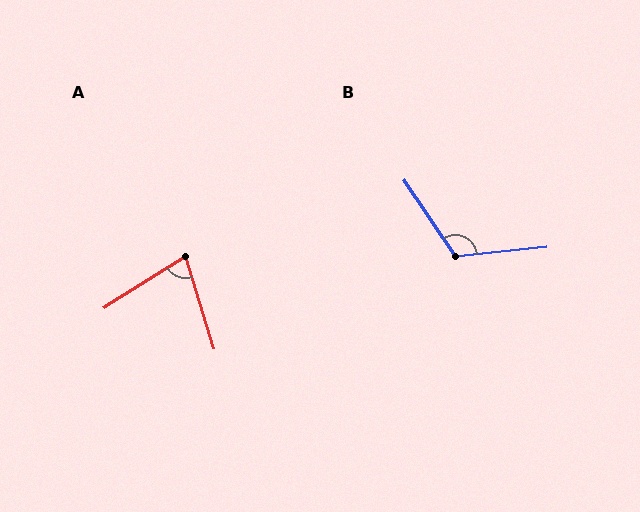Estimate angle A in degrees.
Approximately 75 degrees.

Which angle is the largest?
B, at approximately 118 degrees.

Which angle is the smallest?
A, at approximately 75 degrees.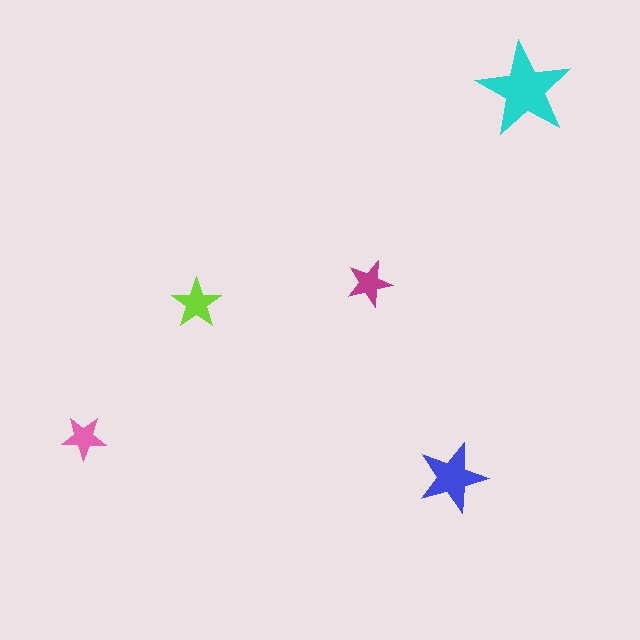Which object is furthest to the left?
The pink star is leftmost.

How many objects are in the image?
There are 5 objects in the image.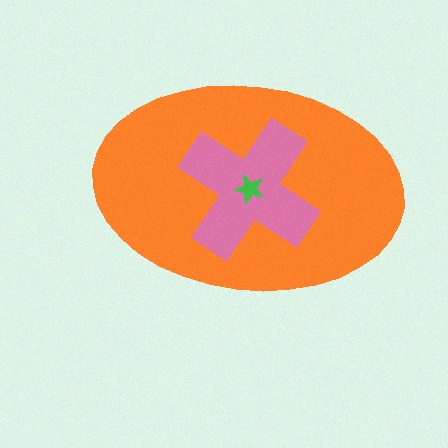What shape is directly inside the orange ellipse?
The pink cross.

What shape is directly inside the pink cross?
The green star.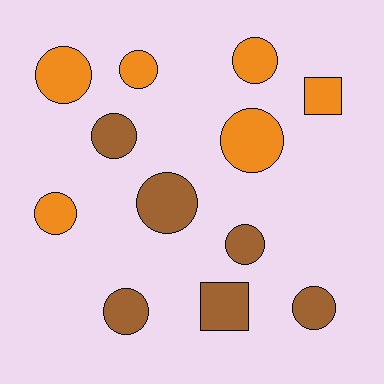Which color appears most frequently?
Orange, with 6 objects.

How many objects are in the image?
There are 12 objects.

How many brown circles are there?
There are 5 brown circles.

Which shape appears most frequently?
Circle, with 10 objects.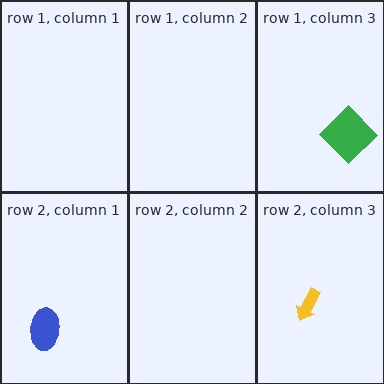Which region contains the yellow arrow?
The row 2, column 3 region.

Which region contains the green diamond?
The row 1, column 3 region.